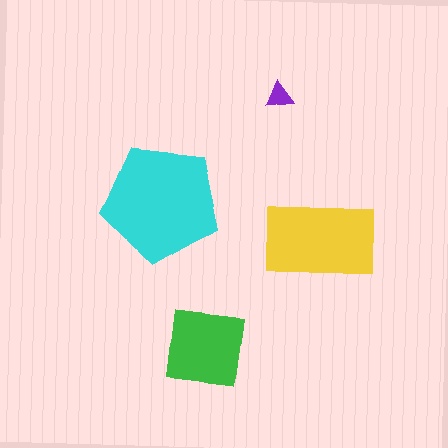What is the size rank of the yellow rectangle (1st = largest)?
2nd.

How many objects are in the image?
There are 4 objects in the image.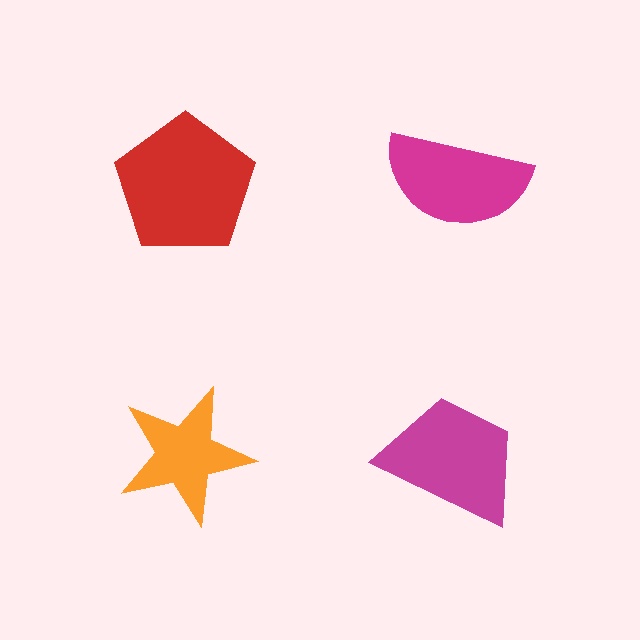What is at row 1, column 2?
A magenta semicircle.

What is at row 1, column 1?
A red pentagon.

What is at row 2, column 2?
A magenta trapezoid.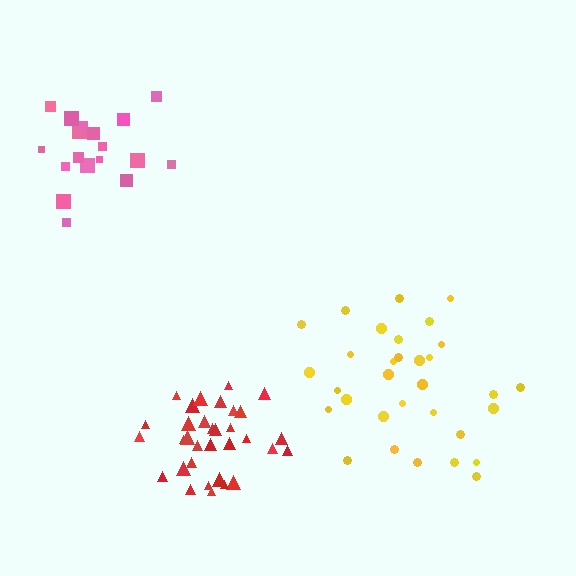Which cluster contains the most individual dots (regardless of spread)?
Red (34).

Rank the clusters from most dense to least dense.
red, pink, yellow.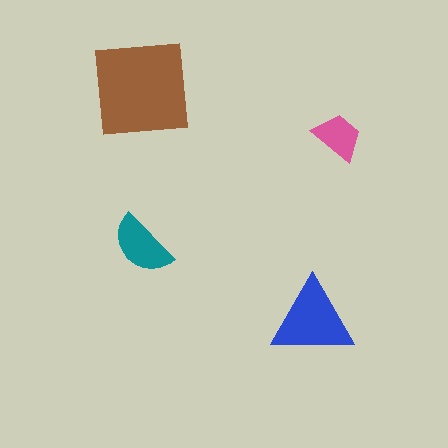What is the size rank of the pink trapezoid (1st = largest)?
4th.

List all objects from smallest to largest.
The pink trapezoid, the teal semicircle, the blue triangle, the brown square.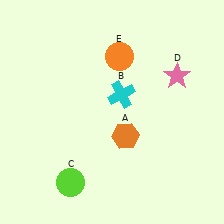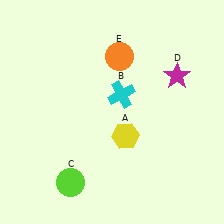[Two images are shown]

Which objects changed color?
A changed from orange to yellow. D changed from pink to magenta.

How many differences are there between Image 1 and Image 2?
There are 2 differences between the two images.